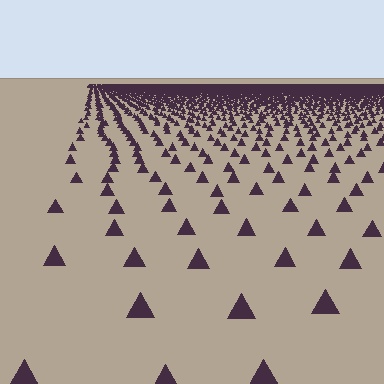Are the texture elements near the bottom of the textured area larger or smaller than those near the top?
Larger. Near the bottom, elements are closer to the viewer and appear at a bigger on-screen size.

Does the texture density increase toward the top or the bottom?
Density increases toward the top.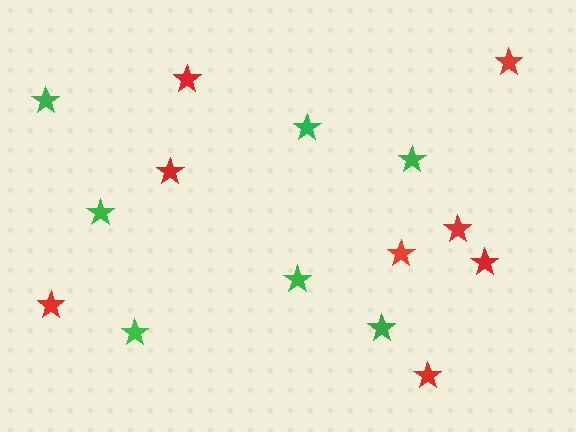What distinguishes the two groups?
There are 2 groups: one group of red stars (8) and one group of green stars (7).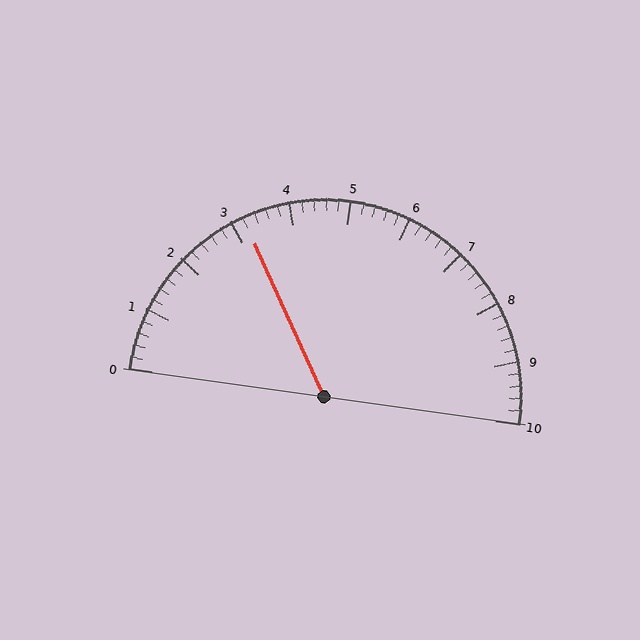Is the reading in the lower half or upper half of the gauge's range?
The reading is in the lower half of the range (0 to 10).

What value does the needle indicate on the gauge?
The needle indicates approximately 3.2.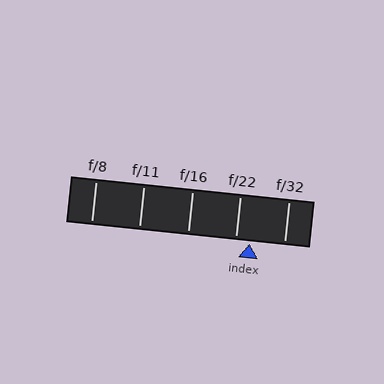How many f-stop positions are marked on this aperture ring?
There are 5 f-stop positions marked.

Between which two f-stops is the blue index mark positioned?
The index mark is between f/22 and f/32.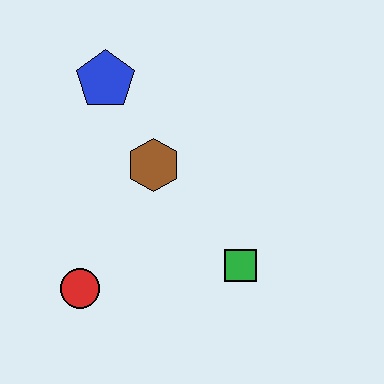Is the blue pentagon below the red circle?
No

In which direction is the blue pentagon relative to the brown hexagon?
The blue pentagon is above the brown hexagon.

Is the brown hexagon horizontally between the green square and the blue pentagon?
Yes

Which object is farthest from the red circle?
The blue pentagon is farthest from the red circle.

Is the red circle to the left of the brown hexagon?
Yes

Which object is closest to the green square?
The brown hexagon is closest to the green square.